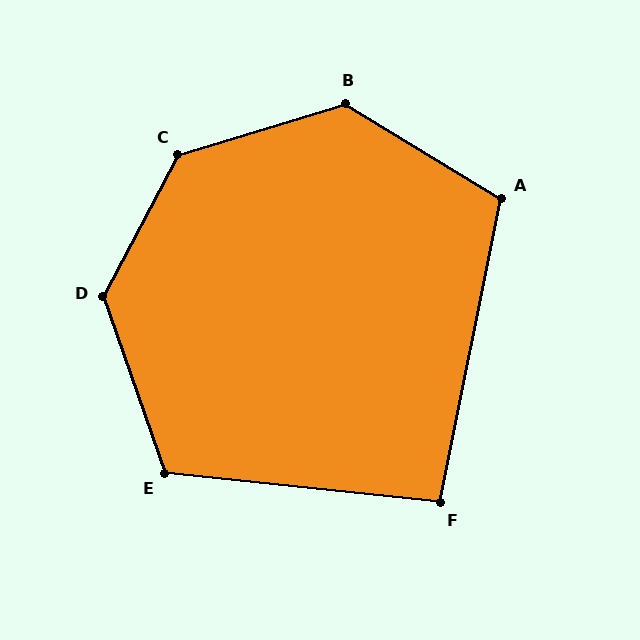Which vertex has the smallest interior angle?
F, at approximately 95 degrees.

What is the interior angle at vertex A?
Approximately 110 degrees (obtuse).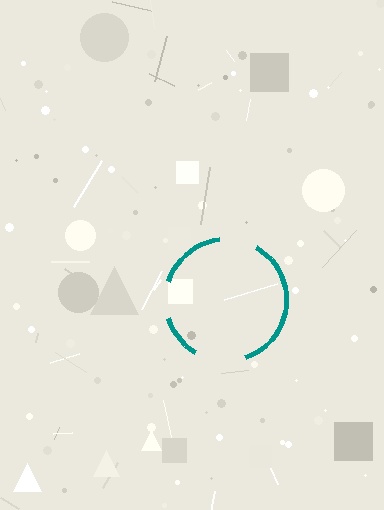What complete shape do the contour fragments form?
The contour fragments form a circle.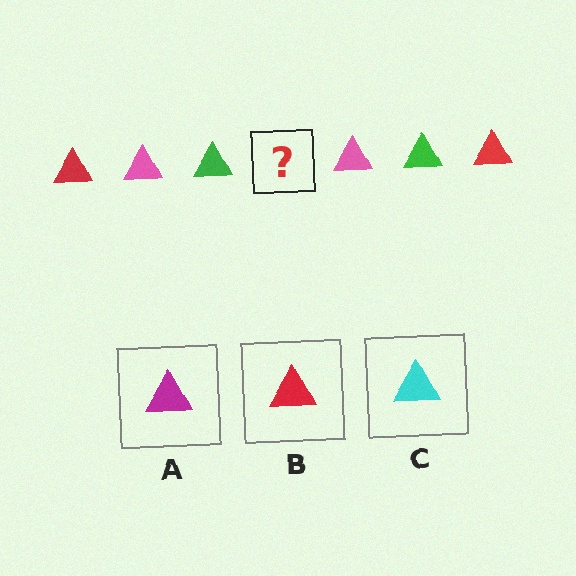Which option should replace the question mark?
Option B.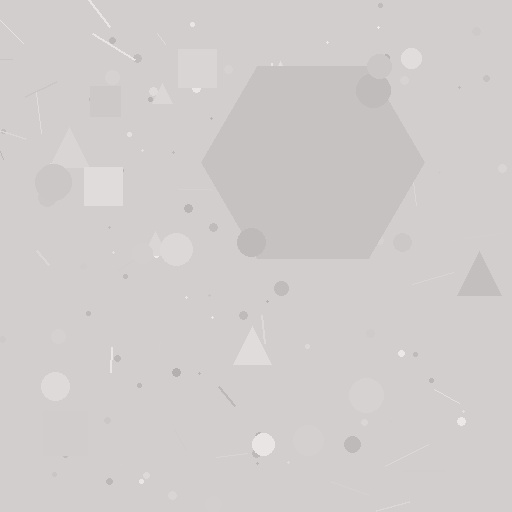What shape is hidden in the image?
A hexagon is hidden in the image.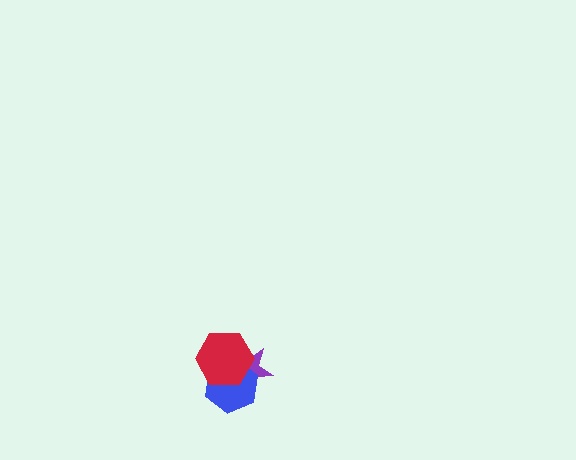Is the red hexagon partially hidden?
No, no other shape covers it.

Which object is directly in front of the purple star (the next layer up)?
The blue hexagon is directly in front of the purple star.